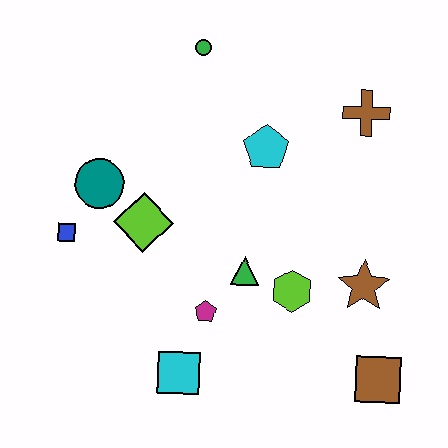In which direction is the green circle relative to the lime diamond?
The green circle is above the lime diamond.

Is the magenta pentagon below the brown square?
No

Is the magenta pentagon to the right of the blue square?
Yes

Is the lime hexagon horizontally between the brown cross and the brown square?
No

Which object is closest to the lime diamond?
The teal circle is closest to the lime diamond.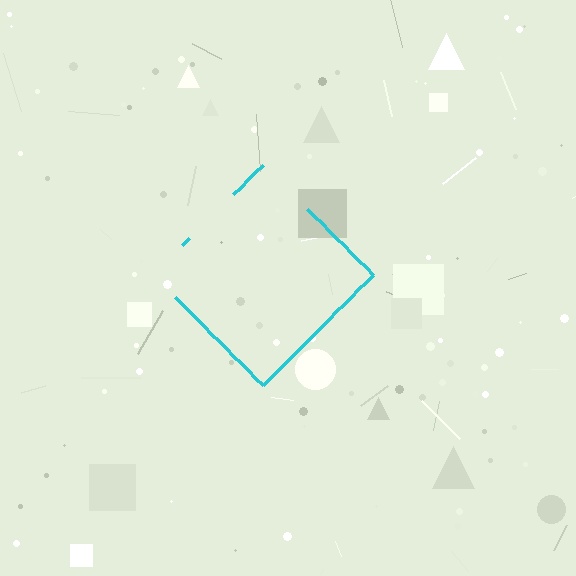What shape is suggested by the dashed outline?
The dashed outline suggests a diamond.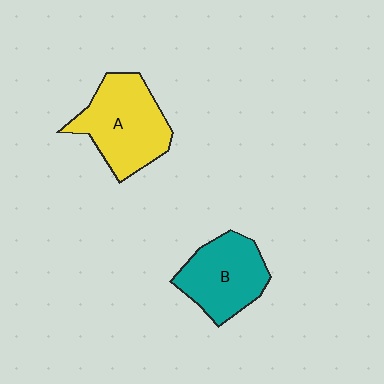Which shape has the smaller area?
Shape B (teal).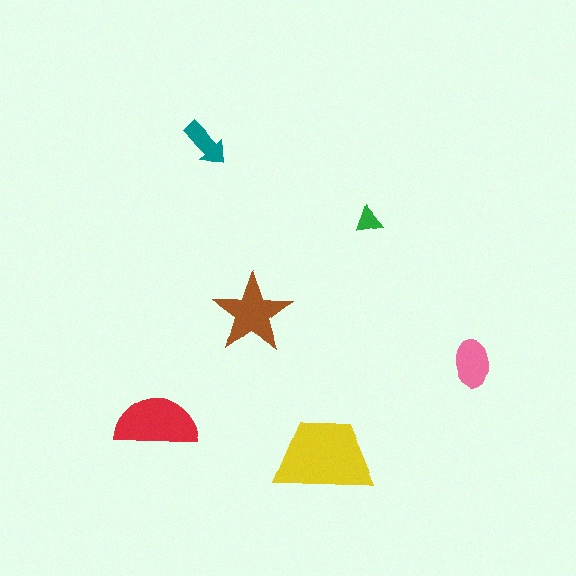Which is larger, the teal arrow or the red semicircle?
The red semicircle.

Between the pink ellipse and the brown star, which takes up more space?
The brown star.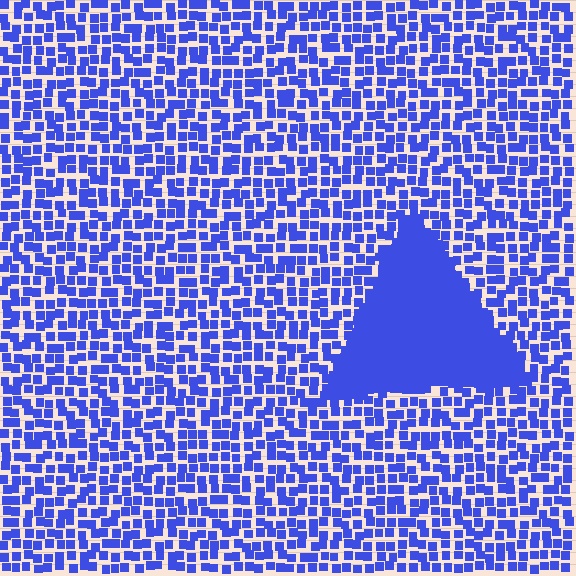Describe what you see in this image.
The image contains small blue elements arranged at two different densities. A triangle-shaped region is visible where the elements are more densely packed than the surrounding area.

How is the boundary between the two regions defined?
The boundary is defined by a change in element density (approximately 3.0x ratio). All elements are the same color, size, and shape.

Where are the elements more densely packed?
The elements are more densely packed inside the triangle boundary.